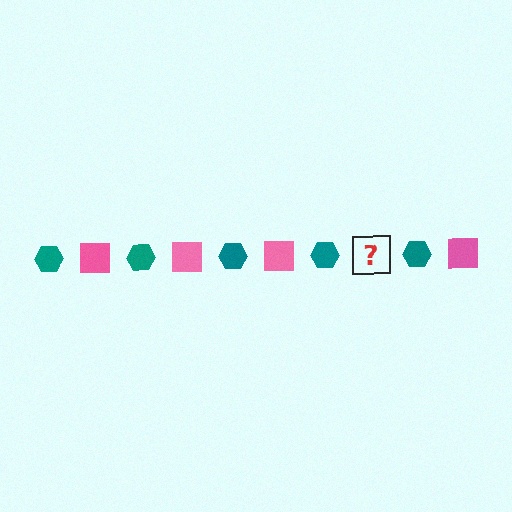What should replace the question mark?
The question mark should be replaced with a pink square.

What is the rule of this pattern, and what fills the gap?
The rule is that the pattern alternates between teal hexagon and pink square. The gap should be filled with a pink square.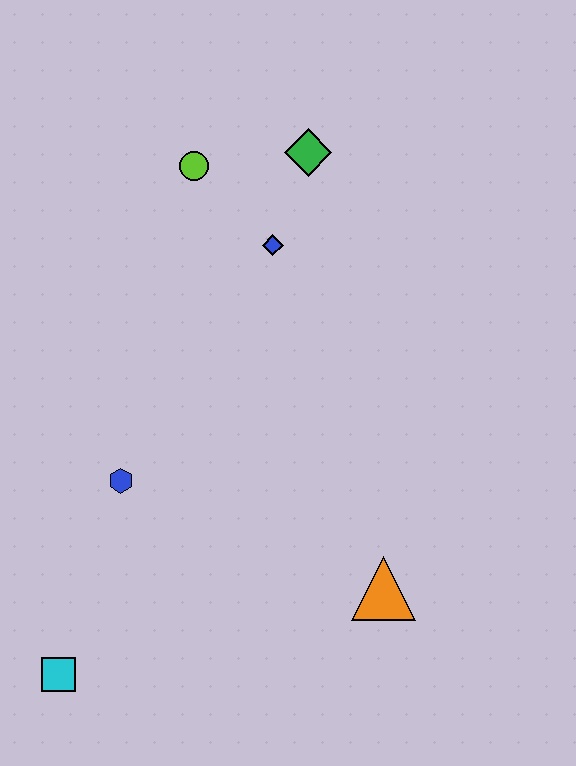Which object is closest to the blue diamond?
The green diamond is closest to the blue diamond.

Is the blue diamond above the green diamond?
No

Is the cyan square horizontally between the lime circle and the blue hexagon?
No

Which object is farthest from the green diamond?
The cyan square is farthest from the green diamond.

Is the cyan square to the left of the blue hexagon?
Yes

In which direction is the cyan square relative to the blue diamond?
The cyan square is below the blue diamond.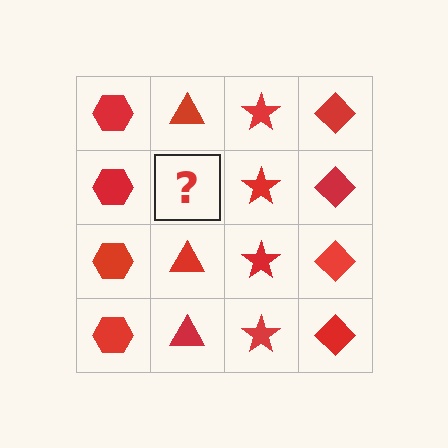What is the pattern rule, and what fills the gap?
The rule is that each column has a consistent shape. The gap should be filled with a red triangle.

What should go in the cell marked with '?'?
The missing cell should contain a red triangle.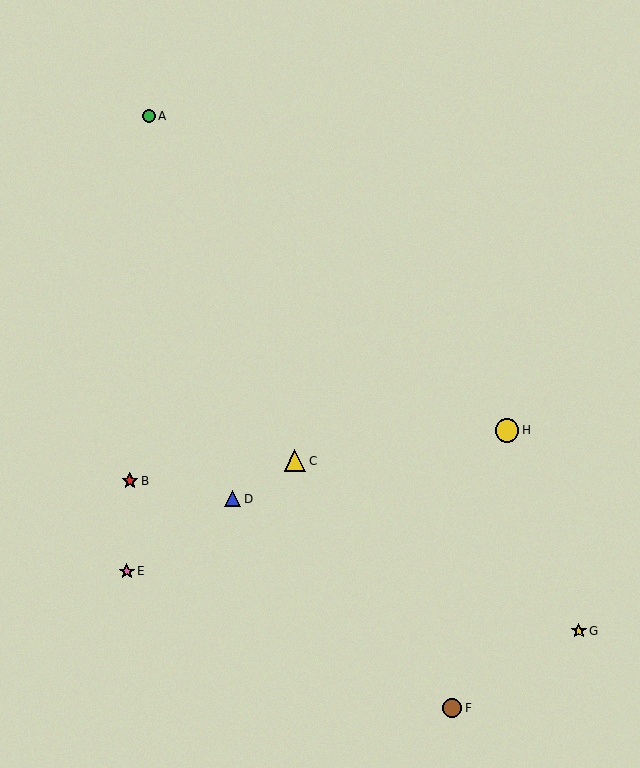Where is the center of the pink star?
The center of the pink star is at (127, 571).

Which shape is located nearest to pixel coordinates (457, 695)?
The brown circle (labeled F) at (452, 708) is nearest to that location.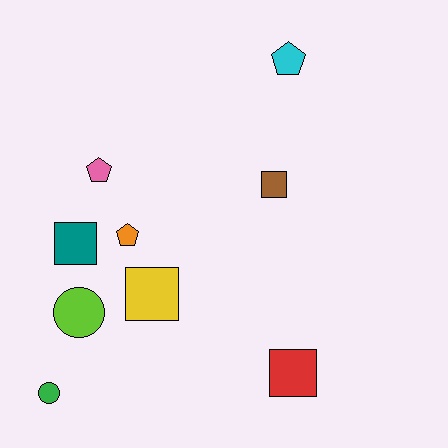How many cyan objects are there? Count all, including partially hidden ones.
There is 1 cyan object.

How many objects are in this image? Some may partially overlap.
There are 9 objects.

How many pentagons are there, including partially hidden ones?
There are 3 pentagons.